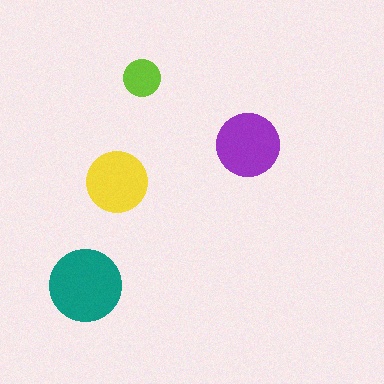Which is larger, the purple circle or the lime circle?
The purple one.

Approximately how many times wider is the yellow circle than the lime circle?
About 1.5 times wider.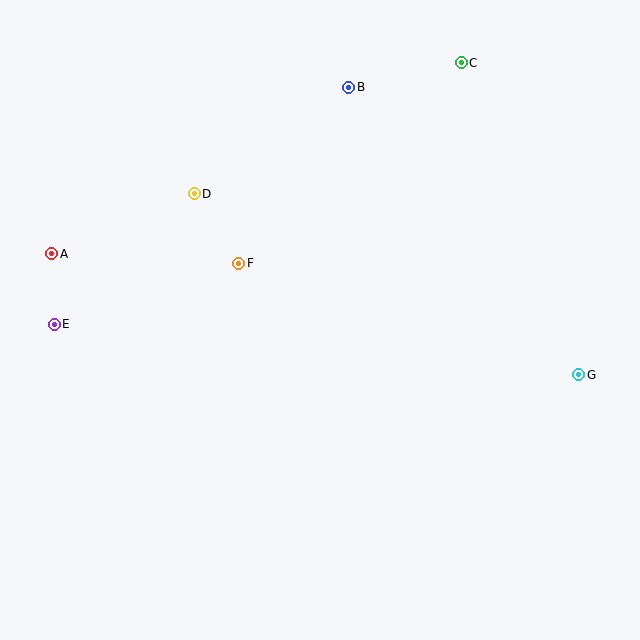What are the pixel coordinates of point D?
Point D is at (194, 194).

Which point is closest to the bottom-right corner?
Point G is closest to the bottom-right corner.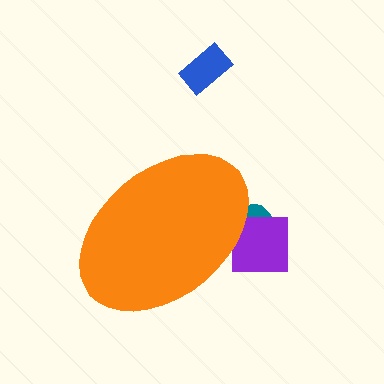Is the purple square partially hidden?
Yes, the purple square is partially hidden behind the orange ellipse.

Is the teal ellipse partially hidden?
Yes, the teal ellipse is partially hidden behind the orange ellipse.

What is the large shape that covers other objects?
An orange ellipse.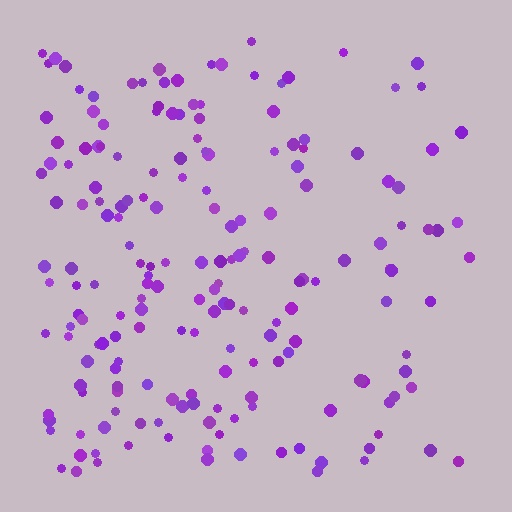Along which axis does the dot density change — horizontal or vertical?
Horizontal.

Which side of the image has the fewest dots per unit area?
The right.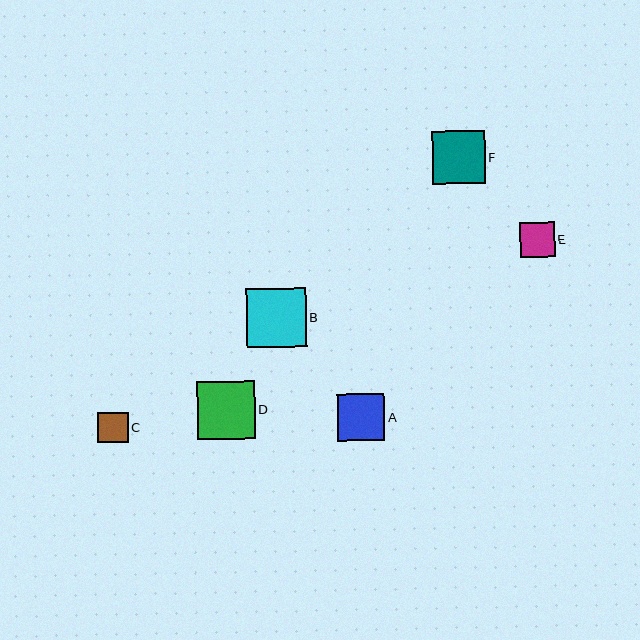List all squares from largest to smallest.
From largest to smallest: B, D, F, A, E, C.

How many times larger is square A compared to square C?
Square A is approximately 1.5 times the size of square C.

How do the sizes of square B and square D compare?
Square B and square D are approximately the same size.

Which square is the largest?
Square B is the largest with a size of approximately 59 pixels.